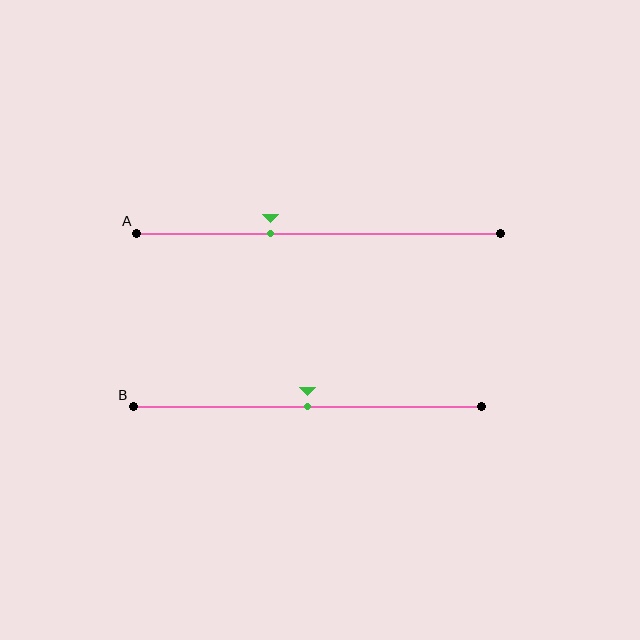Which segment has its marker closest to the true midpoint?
Segment B has its marker closest to the true midpoint.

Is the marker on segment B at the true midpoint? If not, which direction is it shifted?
Yes, the marker on segment B is at the true midpoint.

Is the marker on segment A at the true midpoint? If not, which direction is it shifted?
No, the marker on segment A is shifted to the left by about 13% of the segment length.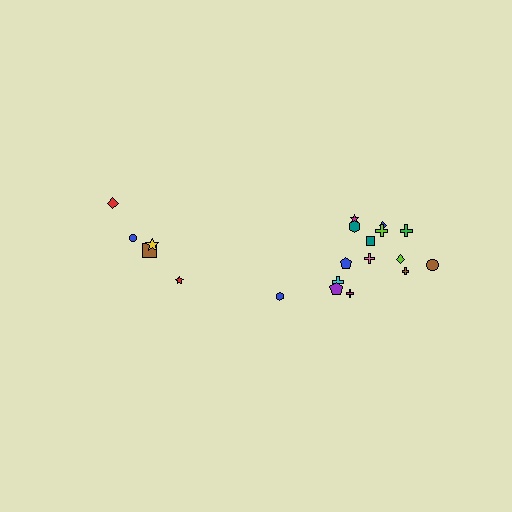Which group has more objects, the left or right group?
The right group.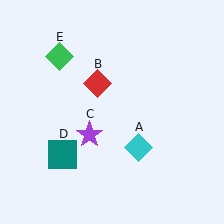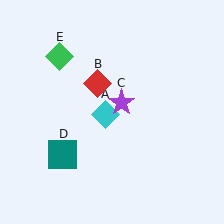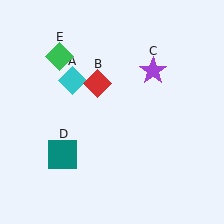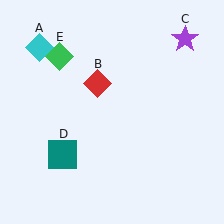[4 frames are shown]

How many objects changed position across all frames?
2 objects changed position: cyan diamond (object A), purple star (object C).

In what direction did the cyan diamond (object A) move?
The cyan diamond (object A) moved up and to the left.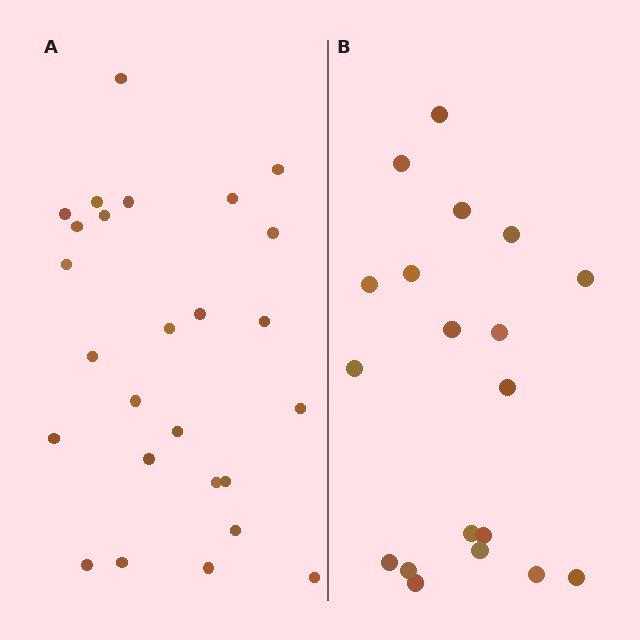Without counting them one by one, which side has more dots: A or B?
Region A (the left region) has more dots.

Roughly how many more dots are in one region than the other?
Region A has roughly 8 or so more dots than region B.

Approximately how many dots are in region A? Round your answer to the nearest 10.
About 30 dots. (The exact count is 26, which rounds to 30.)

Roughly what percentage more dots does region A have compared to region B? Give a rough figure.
About 35% more.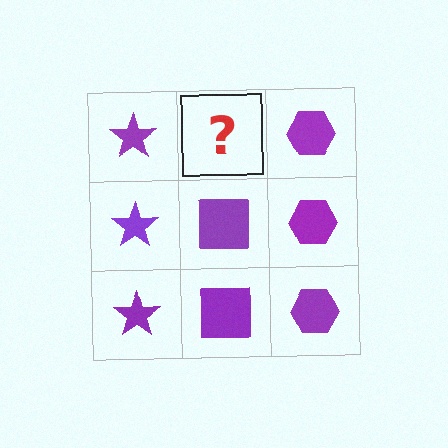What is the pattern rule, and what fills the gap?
The rule is that each column has a consistent shape. The gap should be filled with a purple square.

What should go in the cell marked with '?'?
The missing cell should contain a purple square.